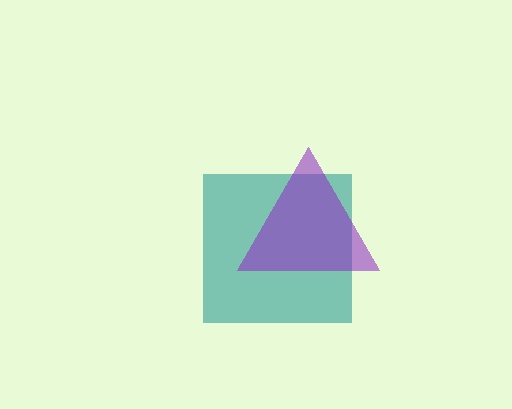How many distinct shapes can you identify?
There are 2 distinct shapes: a teal square, a purple triangle.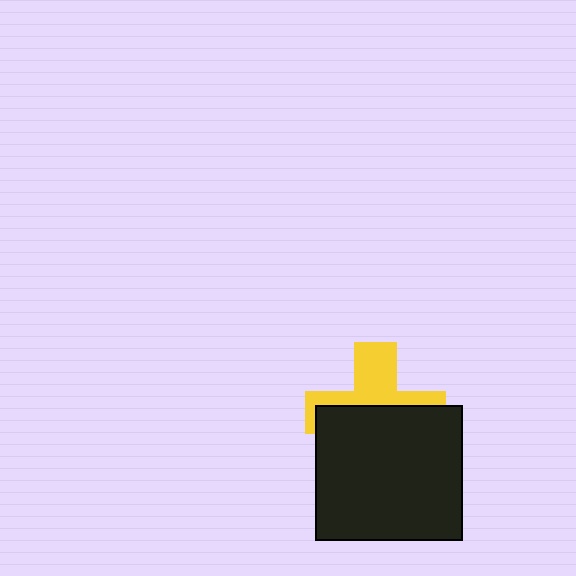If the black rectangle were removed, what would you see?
You would see the complete yellow cross.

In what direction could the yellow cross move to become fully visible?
The yellow cross could move up. That would shift it out from behind the black rectangle entirely.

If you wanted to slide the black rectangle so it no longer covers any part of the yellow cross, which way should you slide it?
Slide it down — that is the most direct way to separate the two shapes.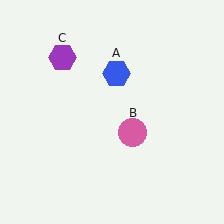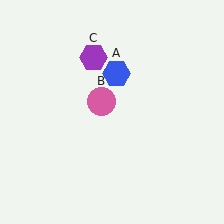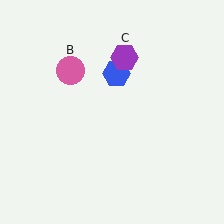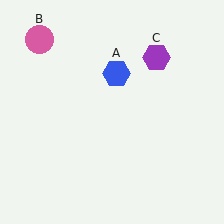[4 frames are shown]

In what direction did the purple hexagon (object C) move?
The purple hexagon (object C) moved right.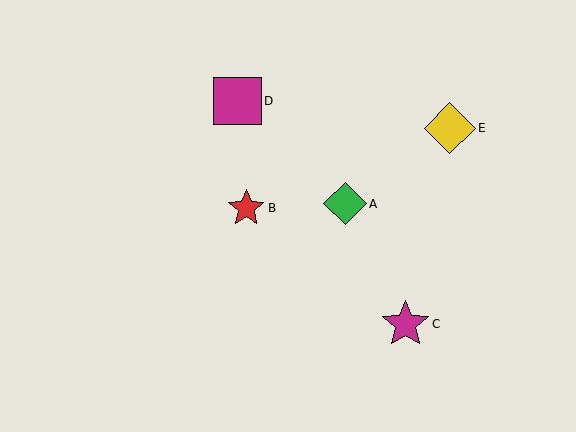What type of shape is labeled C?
Shape C is a magenta star.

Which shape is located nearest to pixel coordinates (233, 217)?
The red star (labeled B) at (246, 208) is nearest to that location.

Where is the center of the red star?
The center of the red star is at (246, 208).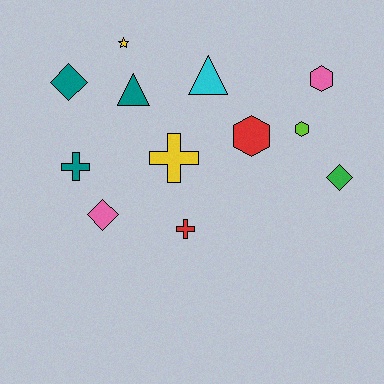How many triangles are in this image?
There are 2 triangles.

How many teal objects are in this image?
There are 3 teal objects.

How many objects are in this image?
There are 12 objects.